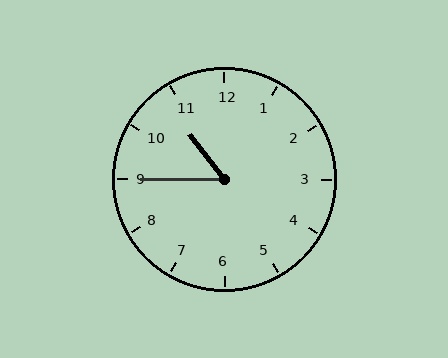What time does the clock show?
10:45.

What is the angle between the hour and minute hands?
Approximately 52 degrees.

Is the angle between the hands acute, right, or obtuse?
It is acute.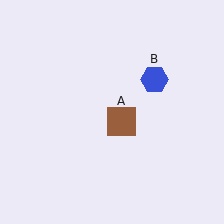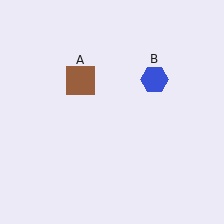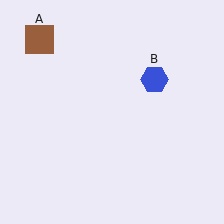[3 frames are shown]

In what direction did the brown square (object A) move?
The brown square (object A) moved up and to the left.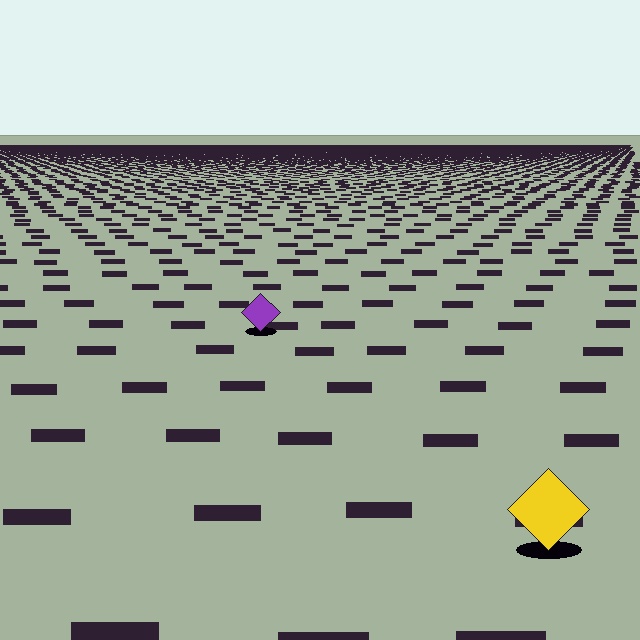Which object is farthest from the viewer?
The purple diamond is farthest from the viewer. It appears smaller and the ground texture around it is denser.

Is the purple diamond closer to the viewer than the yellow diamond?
No. The yellow diamond is closer — you can tell from the texture gradient: the ground texture is coarser near it.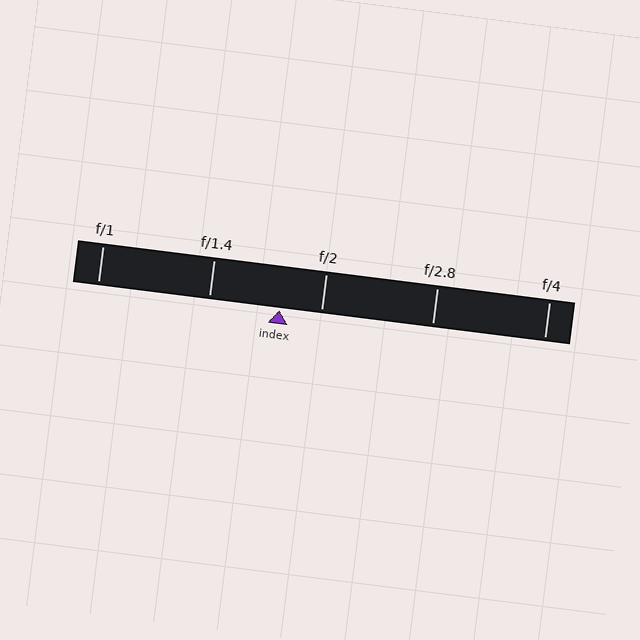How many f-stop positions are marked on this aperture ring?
There are 5 f-stop positions marked.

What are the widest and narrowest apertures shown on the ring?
The widest aperture shown is f/1 and the narrowest is f/4.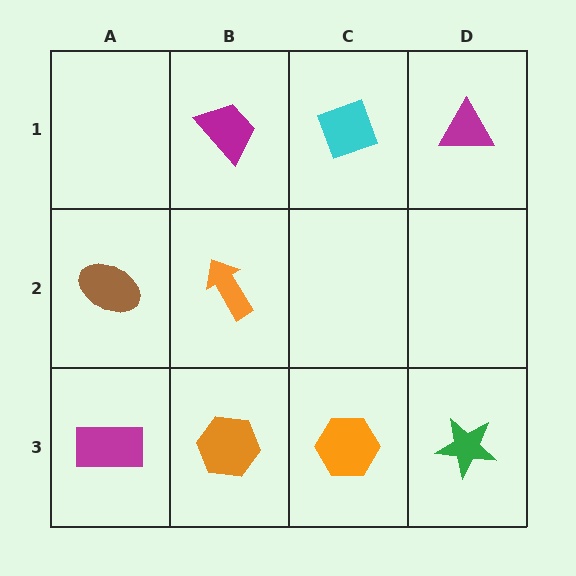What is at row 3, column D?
A green star.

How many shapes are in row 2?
2 shapes.